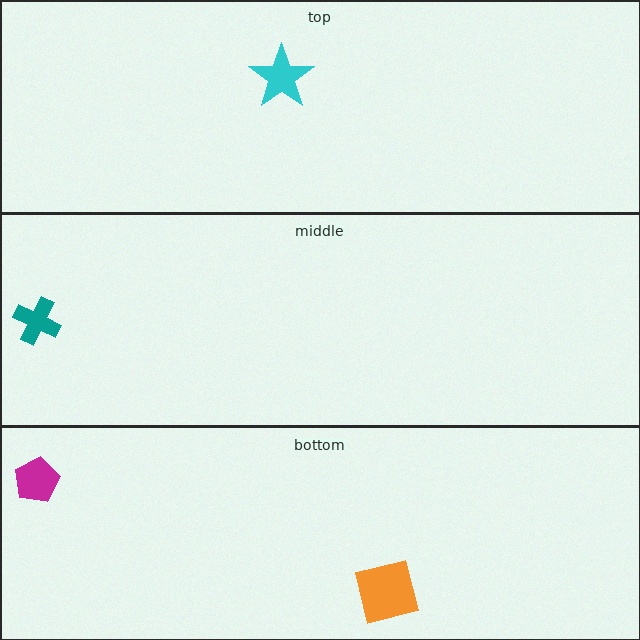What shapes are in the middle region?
The teal cross.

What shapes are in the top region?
The cyan star.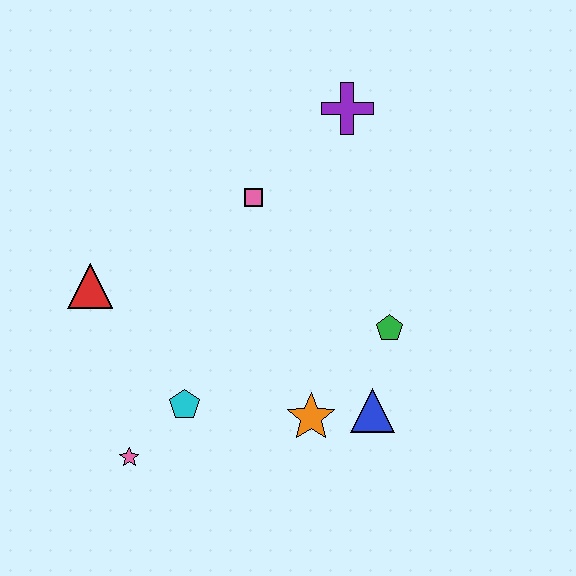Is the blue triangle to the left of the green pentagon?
Yes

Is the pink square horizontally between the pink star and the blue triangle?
Yes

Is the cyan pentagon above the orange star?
Yes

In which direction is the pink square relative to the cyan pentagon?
The pink square is above the cyan pentagon.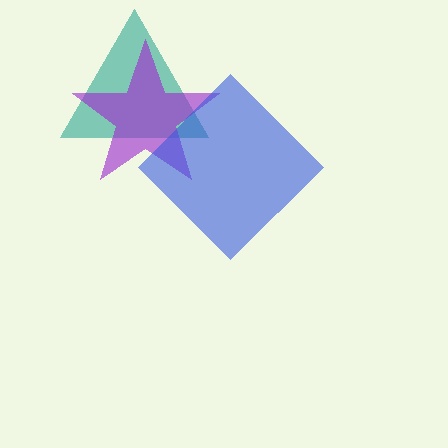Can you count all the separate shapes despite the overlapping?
Yes, there are 3 separate shapes.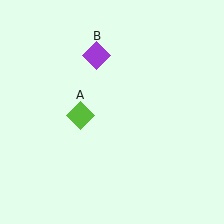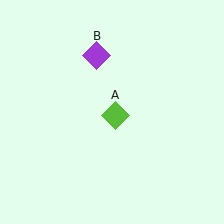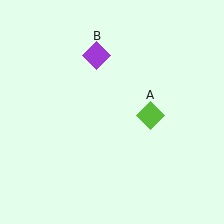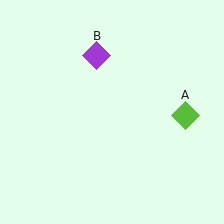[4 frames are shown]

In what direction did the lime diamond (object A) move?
The lime diamond (object A) moved right.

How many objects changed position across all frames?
1 object changed position: lime diamond (object A).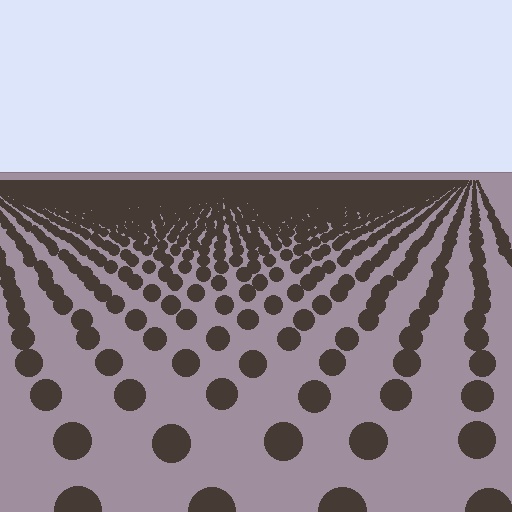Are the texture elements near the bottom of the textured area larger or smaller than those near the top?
Larger. Near the bottom, elements are closer to the viewer and appear at a bigger on-screen size.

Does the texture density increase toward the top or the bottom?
Density increases toward the top.